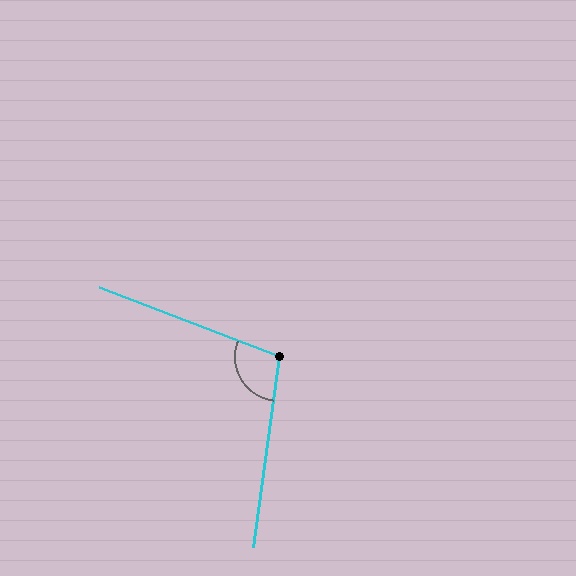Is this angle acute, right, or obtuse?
It is obtuse.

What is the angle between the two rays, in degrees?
Approximately 103 degrees.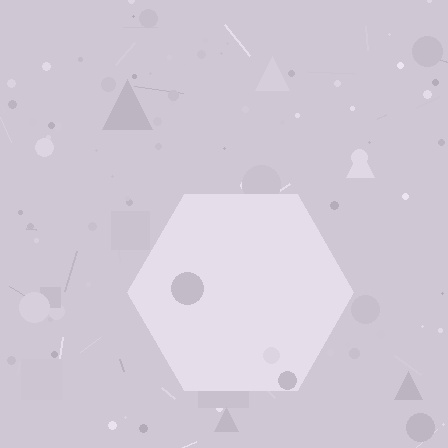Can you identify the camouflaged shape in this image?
The camouflaged shape is a hexagon.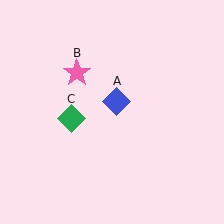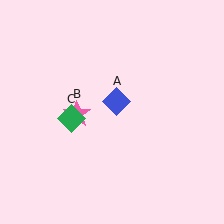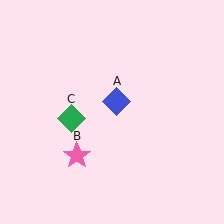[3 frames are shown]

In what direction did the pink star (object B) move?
The pink star (object B) moved down.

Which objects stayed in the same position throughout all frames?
Blue diamond (object A) and green diamond (object C) remained stationary.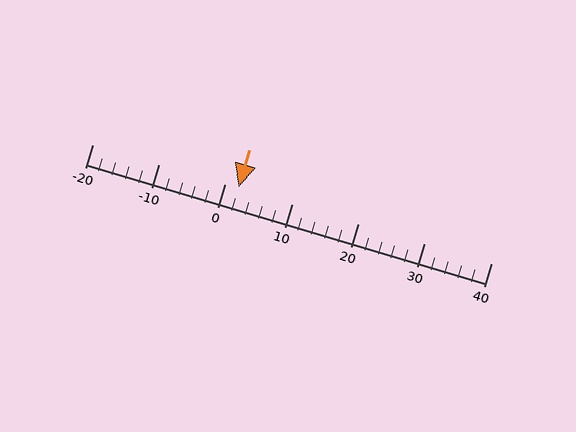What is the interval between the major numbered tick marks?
The major tick marks are spaced 10 units apart.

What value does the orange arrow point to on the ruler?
The orange arrow points to approximately 2.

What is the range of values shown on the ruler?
The ruler shows values from -20 to 40.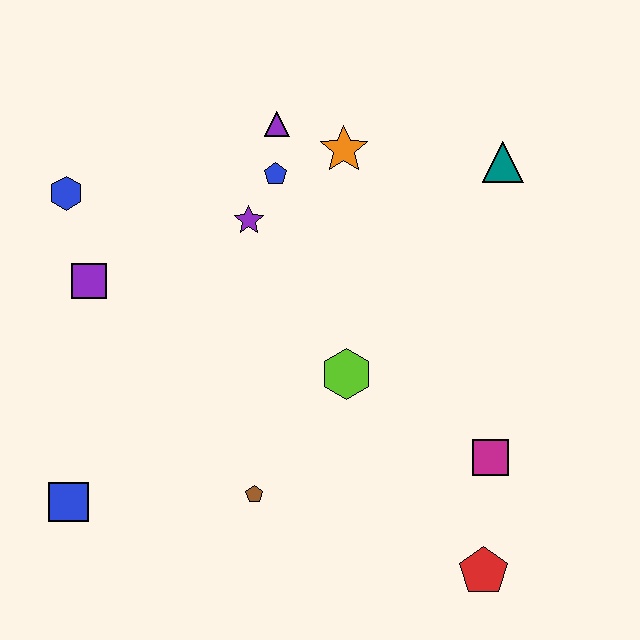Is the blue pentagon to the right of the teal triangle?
No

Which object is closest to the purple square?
The blue hexagon is closest to the purple square.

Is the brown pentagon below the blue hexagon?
Yes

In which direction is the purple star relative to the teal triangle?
The purple star is to the left of the teal triangle.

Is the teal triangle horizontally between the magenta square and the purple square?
No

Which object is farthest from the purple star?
The red pentagon is farthest from the purple star.